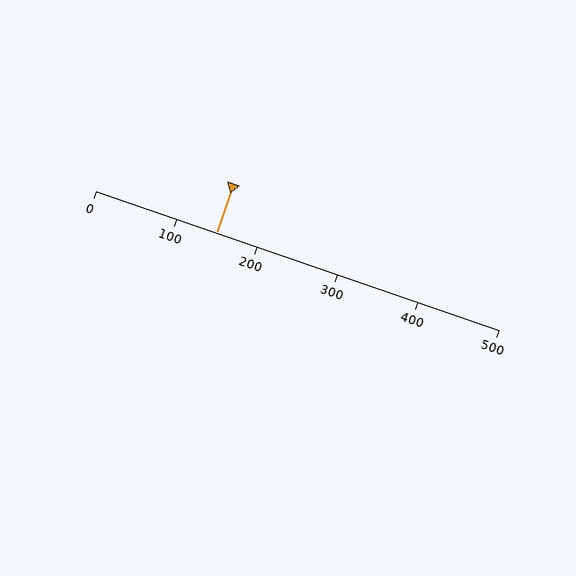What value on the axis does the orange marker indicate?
The marker indicates approximately 150.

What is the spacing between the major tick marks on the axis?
The major ticks are spaced 100 apart.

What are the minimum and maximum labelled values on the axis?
The axis runs from 0 to 500.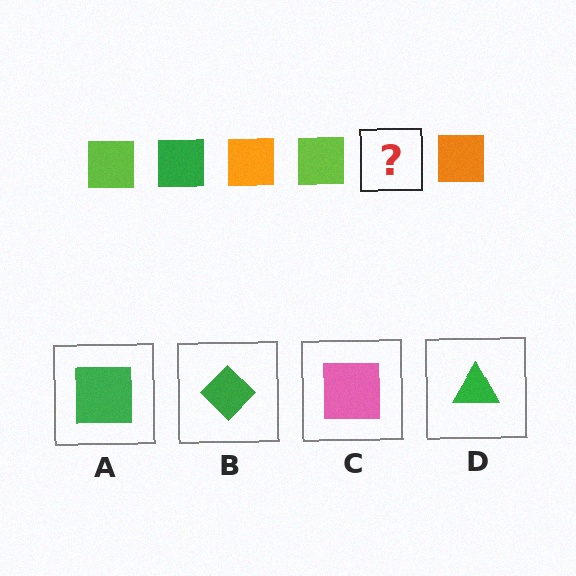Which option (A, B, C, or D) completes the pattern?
A.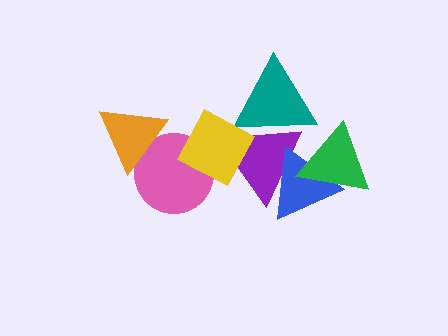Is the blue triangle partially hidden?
Yes, it is partially covered by another shape.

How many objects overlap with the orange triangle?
1 object overlaps with the orange triangle.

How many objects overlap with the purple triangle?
4 objects overlap with the purple triangle.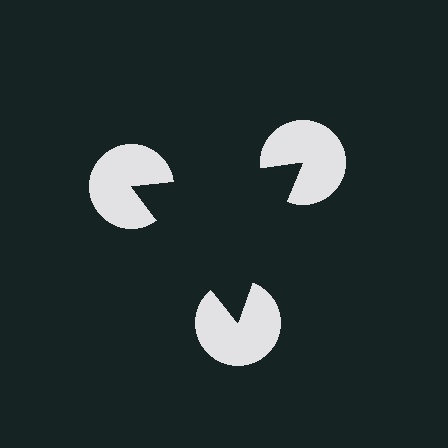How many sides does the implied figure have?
3 sides.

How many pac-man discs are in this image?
There are 3 — one at each vertex of the illusory triangle.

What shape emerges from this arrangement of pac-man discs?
An illusory triangle — its edges are inferred from the aligned wedge cuts in the pac-man discs, not physically drawn.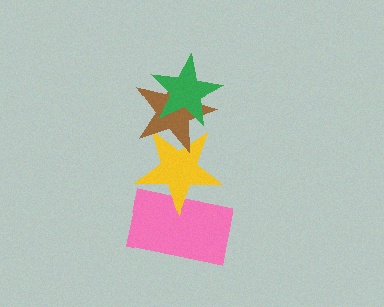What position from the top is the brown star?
The brown star is 2nd from the top.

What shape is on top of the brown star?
The green star is on top of the brown star.